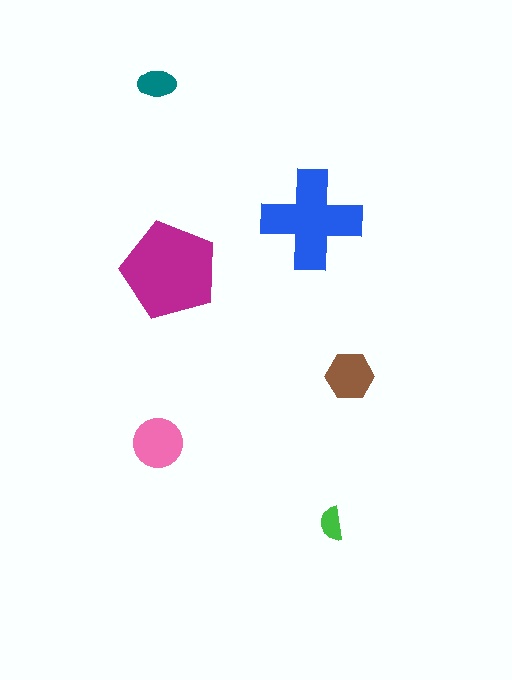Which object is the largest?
The magenta pentagon.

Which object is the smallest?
The green semicircle.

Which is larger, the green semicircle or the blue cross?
The blue cross.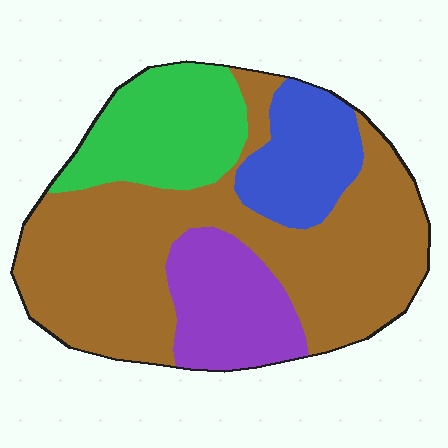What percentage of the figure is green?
Green covers around 20% of the figure.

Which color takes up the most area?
Brown, at roughly 55%.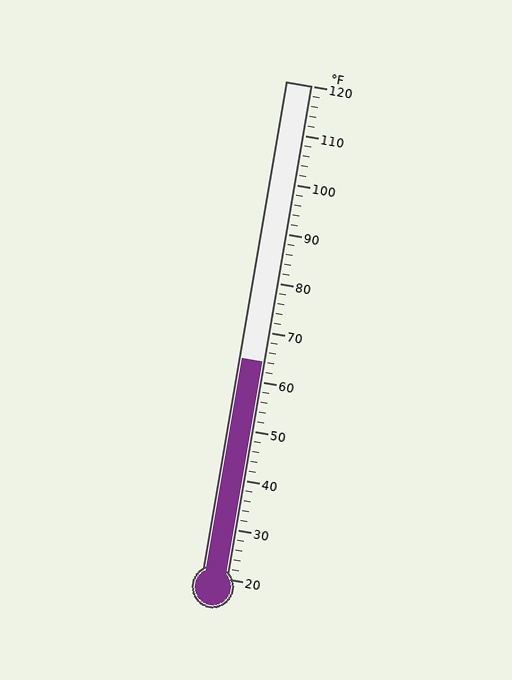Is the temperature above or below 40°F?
The temperature is above 40°F.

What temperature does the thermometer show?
The thermometer shows approximately 64°F.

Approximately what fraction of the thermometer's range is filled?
The thermometer is filled to approximately 45% of its range.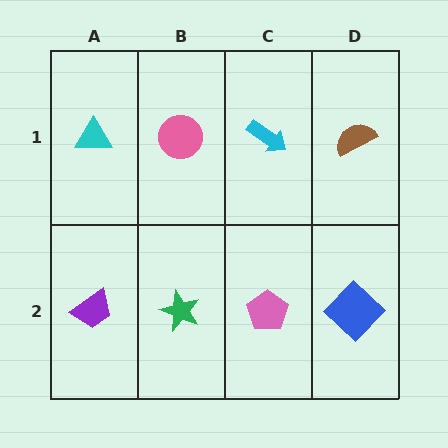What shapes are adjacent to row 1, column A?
A purple trapezoid (row 2, column A), a pink circle (row 1, column B).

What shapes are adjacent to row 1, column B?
A green star (row 2, column B), a cyan triangle (row 1, column A), a cyan arrow (row 1, column C).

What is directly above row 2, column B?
A pink circle.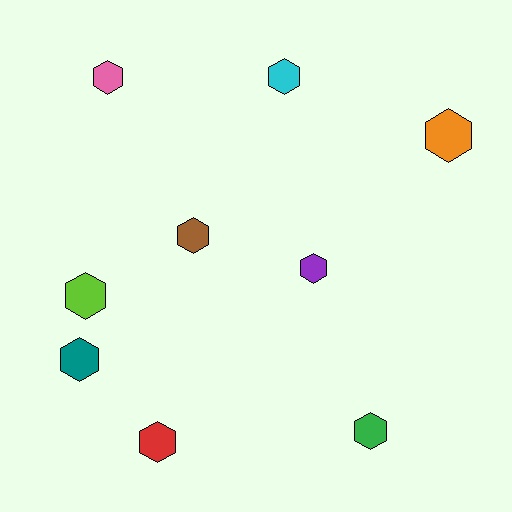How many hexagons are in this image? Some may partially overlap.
There are 9 hexagons.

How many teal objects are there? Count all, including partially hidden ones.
There is 1 teal object.